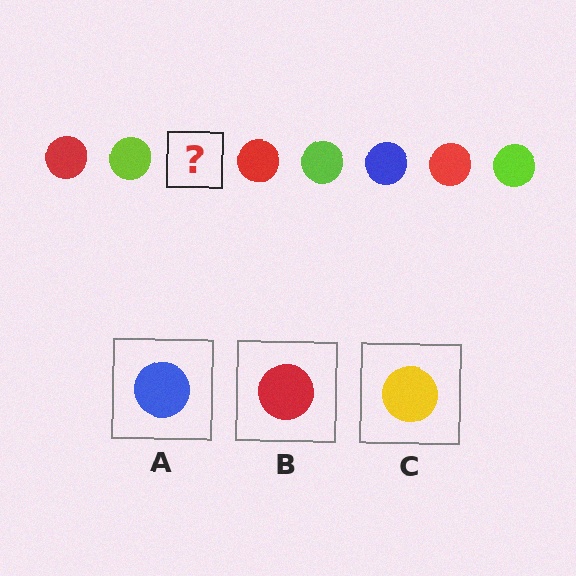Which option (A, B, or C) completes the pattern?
A.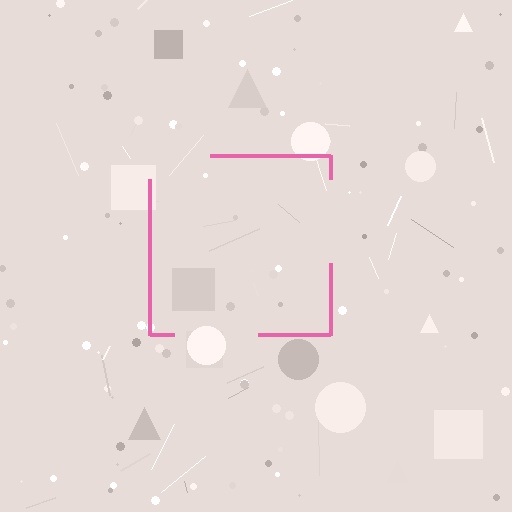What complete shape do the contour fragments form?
The contour fragments form a square.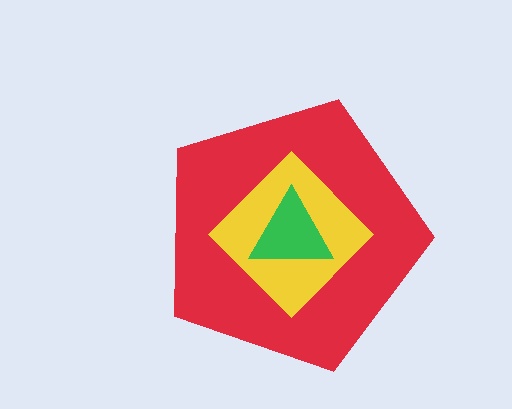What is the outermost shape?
The red pentagon.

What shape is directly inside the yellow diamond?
The green triangle.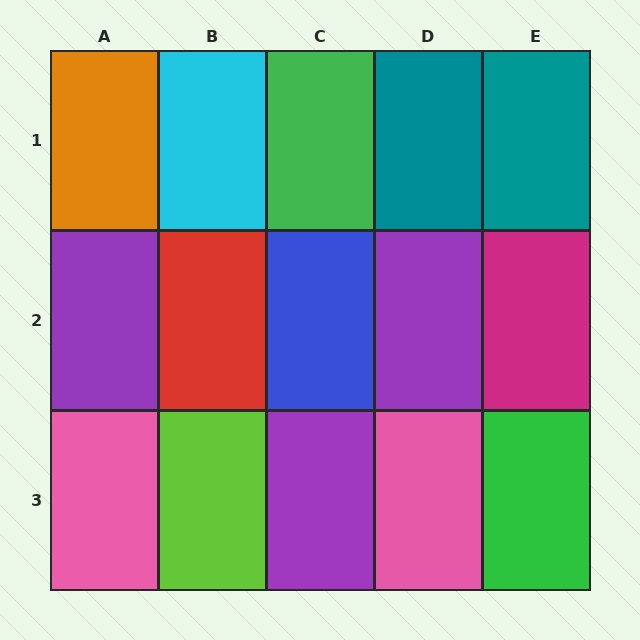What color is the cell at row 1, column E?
Teal.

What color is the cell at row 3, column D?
Pink.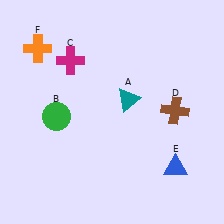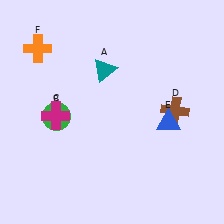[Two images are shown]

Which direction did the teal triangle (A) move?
The teal triangle (A) moved up.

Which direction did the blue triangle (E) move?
The blue triangle (E) moved up.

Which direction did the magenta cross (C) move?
The magenta cross (C) moved down.